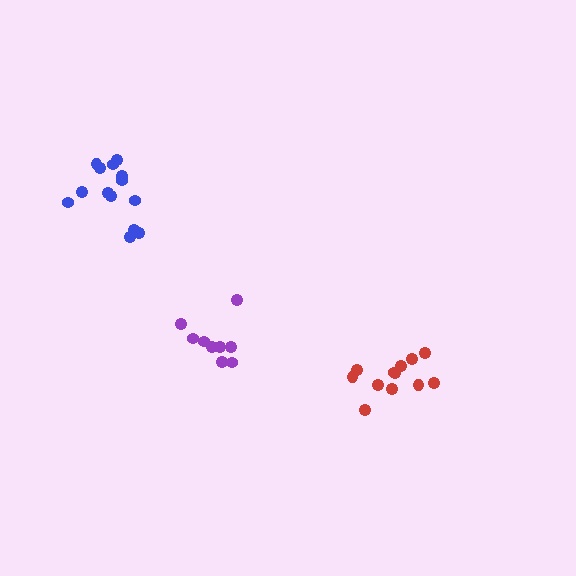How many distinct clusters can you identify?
There are 3 distinct clusters.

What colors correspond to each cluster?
The clusters are colored: red, purple, blue.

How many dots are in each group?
Group 1: 12 dots, Group 2: 9 dots, Group 3: 14 dots (35 total).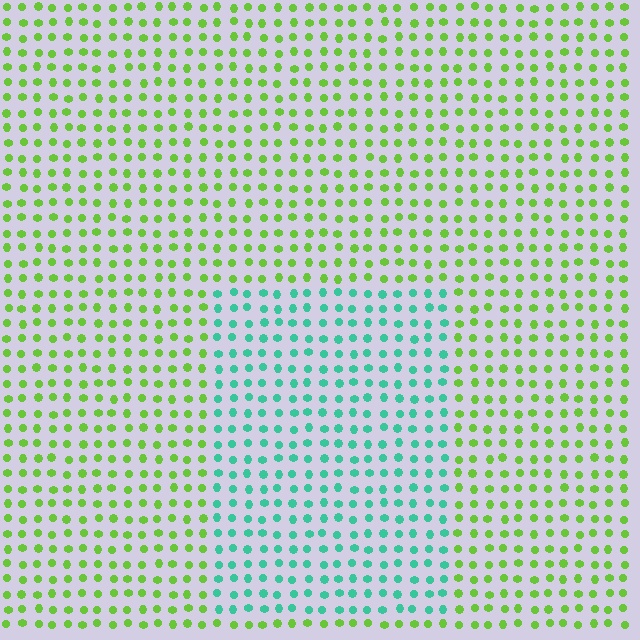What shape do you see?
I see a rectangle.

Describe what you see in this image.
The image is filled with small lime elements in a uniform arrangement. A rectangle-shaped region is visible where the elements are tinted to a slightly different hue, forming a subtle color boundary.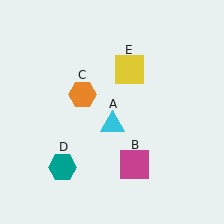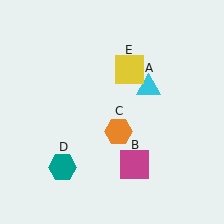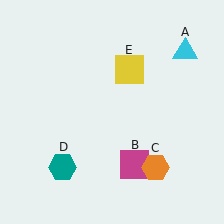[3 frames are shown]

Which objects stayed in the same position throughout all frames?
Magenta square (object B) and teal hexagon (object D) and yellow square (object E) remained stationary.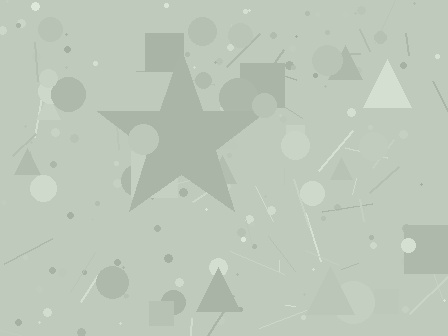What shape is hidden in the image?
A star is hidden in the image.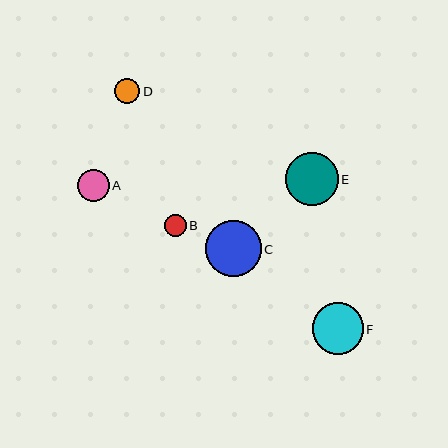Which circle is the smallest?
Circle B is the smallest with a size of approximately 22 pixels.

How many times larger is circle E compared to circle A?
Circle E is approximately 1.7 times the size of circle A.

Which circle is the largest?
Circle C is the largest with a size of approximately 56 pixels.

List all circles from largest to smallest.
From largest to smallest: C, E, F, A, D, B.